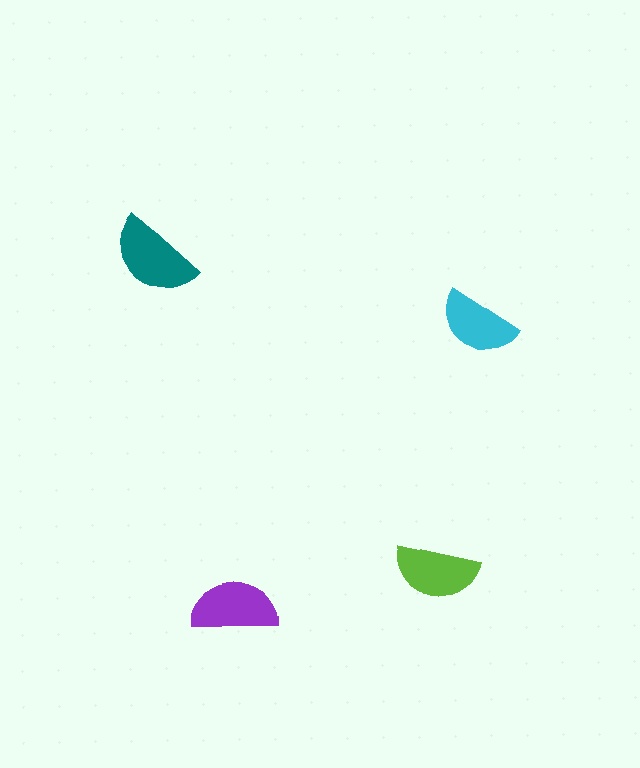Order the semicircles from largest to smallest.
the teal one, the purple one, the lime one, the cyan one.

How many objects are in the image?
There are 4 objects in the image.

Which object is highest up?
The teal semicircle is topmost.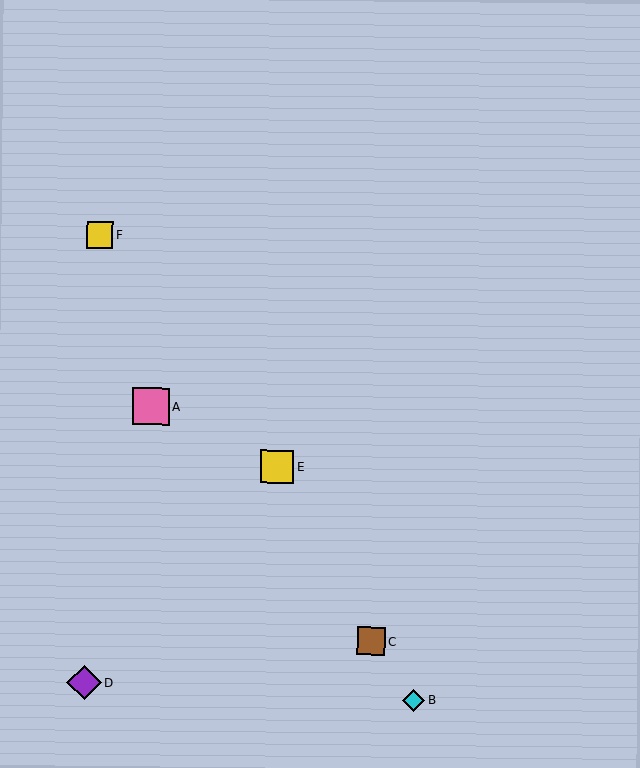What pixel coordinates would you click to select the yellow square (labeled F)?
Click at (100, 235) to select the yellow square F.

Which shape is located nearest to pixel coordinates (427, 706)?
The cyan diamond (labeled B) at (414, 700) is nearest to that location.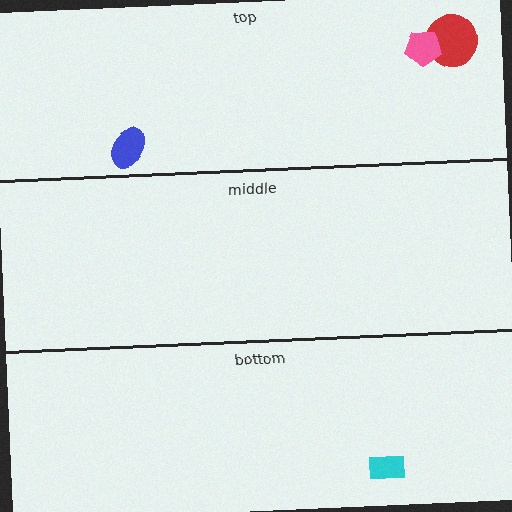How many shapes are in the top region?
3.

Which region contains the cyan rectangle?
The bottom region.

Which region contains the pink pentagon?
The top region.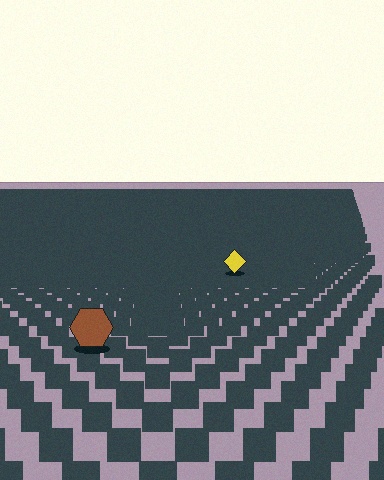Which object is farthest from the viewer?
The yellow diamond is farthest from the viewer. It appears smaller and the ground texture around it is denser.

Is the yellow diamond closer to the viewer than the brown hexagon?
No. The brown hexagon is closer — you can tell from the texture gradient: the ground texture is coarser near it.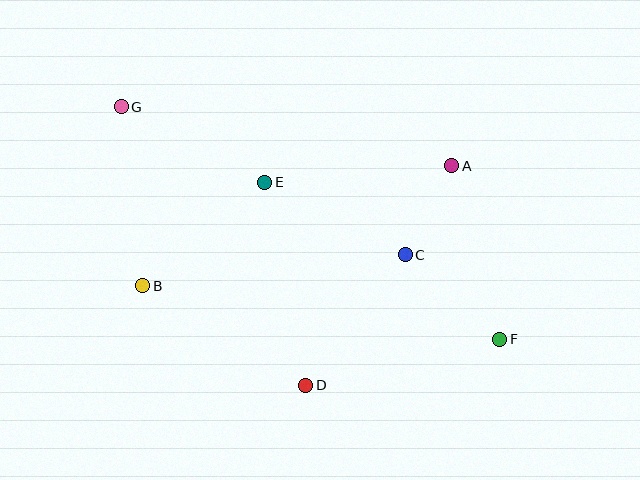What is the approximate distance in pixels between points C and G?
The distance between C and G is approximately 320 pixels.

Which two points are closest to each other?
Points A and C are closest to each other.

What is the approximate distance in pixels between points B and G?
The distance between B and G is approximately 180 pixels.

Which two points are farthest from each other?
Points F and G are farthest from each other.